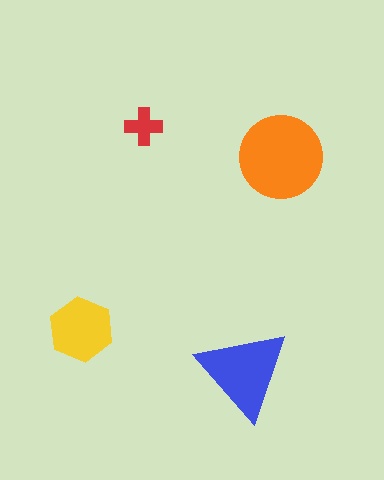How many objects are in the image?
There are 4 objects in the image.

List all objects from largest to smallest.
The orange circle, the blue triangle, the yellow hexagon, the red cross.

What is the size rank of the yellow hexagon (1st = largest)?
3rd.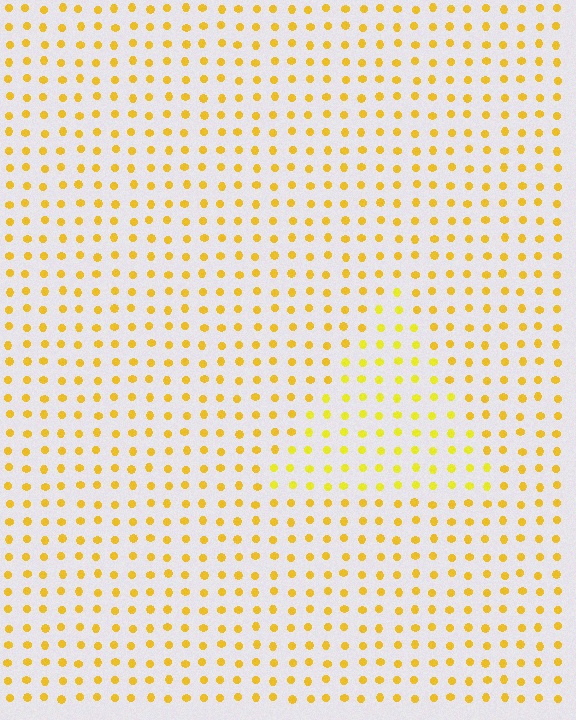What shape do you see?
I see a triangle.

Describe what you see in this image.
The image is filled with small yellow elements in a uniform arrangement. A triangle-shaped region is visible where the elements are tinted to a slightly different hue, forming a subtle color boundary.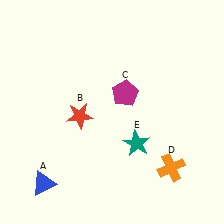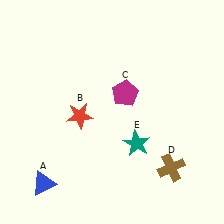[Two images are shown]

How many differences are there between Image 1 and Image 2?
There is 1 difference between the two images.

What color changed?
The cross (D) changed from orange in Image 1 to brown in Image 2.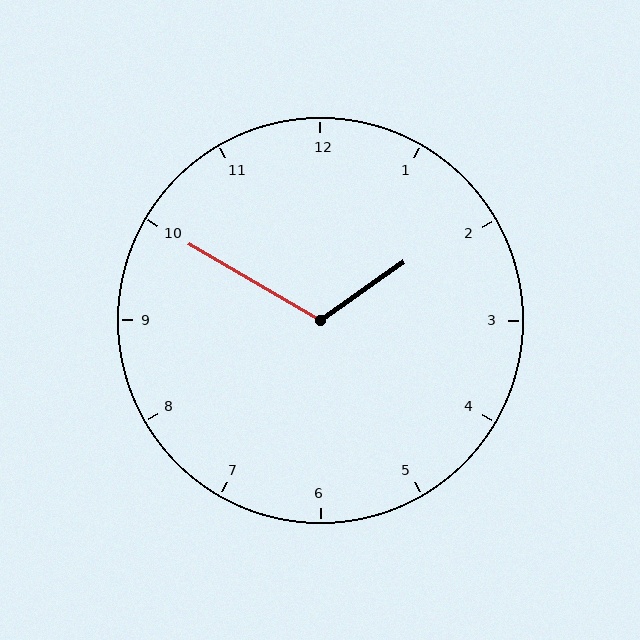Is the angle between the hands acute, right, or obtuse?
It is obtuse.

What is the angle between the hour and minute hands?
Approximately 115 degrees.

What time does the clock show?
1:50.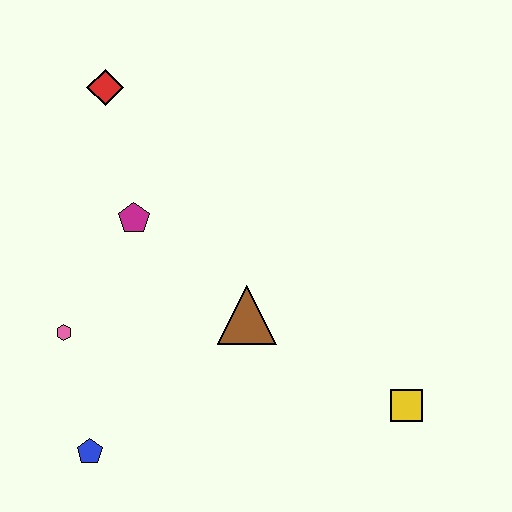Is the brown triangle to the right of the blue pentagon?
Yes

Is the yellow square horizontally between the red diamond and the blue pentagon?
No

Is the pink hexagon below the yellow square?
No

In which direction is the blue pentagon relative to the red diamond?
The blue pentagon is below the red diamond.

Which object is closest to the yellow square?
The brown triangle is closest to the yellow square.